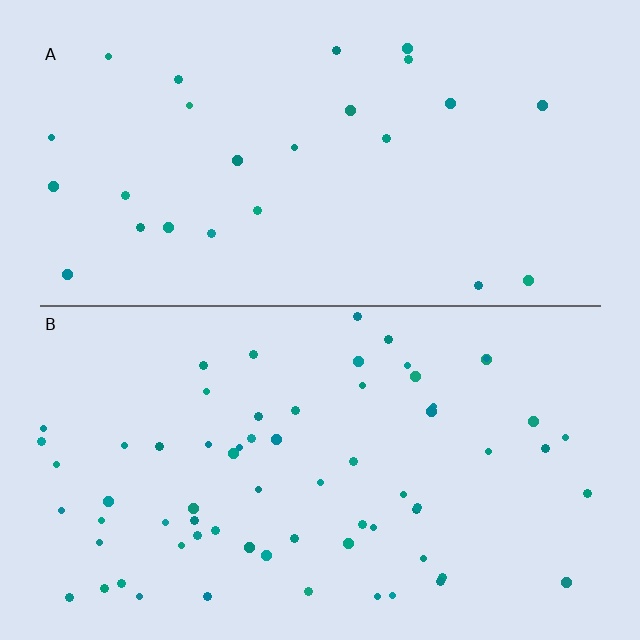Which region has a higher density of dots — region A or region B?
B (the bottom).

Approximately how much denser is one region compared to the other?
Approximately 2.6× — region B over region A.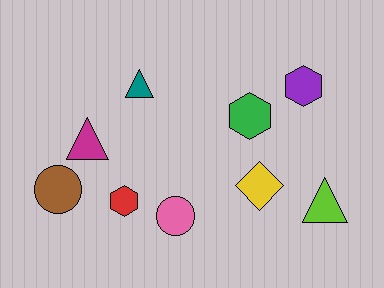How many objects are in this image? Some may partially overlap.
There are 9 objects.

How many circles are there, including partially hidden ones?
There are 2 circles.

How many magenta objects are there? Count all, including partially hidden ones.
There is 1 magenta object.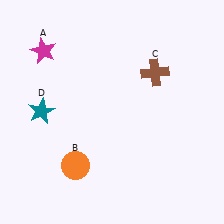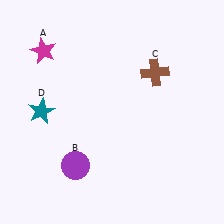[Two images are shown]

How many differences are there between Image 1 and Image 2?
There is 1 difference between the two images.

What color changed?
The circle (B) changed from orange in Image 1 to purple in Image 2.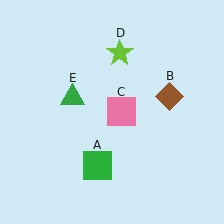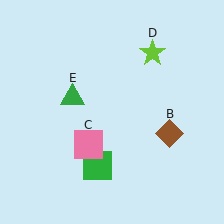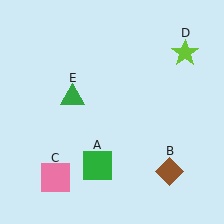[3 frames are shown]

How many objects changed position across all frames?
3 objects changed position: brown diamond (object B), pink square (object C), lime star (object D).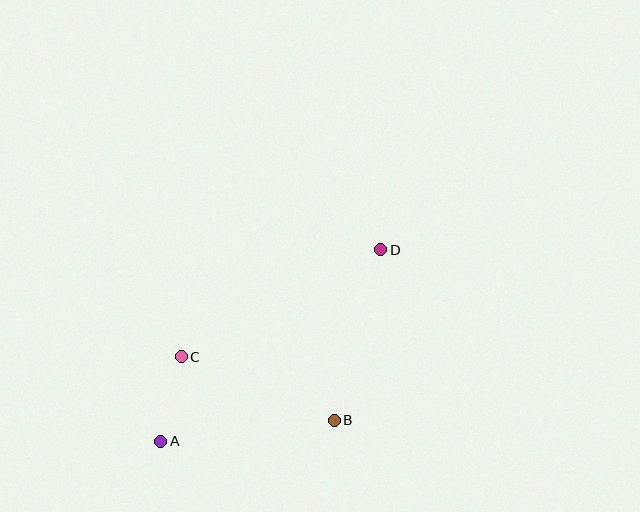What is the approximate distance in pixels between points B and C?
The distance between B and C is approximately 166 pixels.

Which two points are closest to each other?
Points A and C are closest to each other.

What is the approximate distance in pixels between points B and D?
The distance between B and D is approximately 177 pixels.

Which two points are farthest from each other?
Points A and D are farthest from each other.